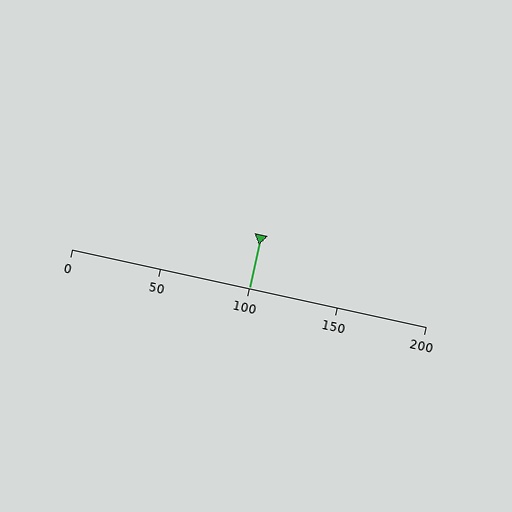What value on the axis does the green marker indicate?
The marker indicates approximately 100.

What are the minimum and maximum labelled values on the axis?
The axis runs from 0 to 200.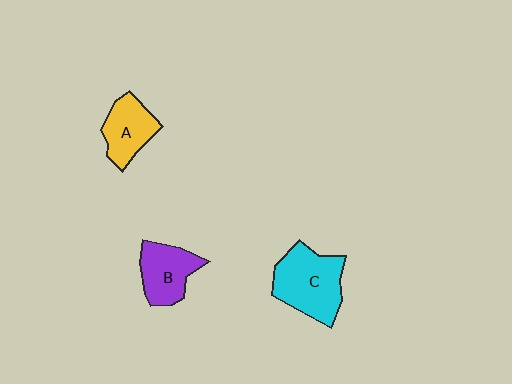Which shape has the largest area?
Shape C (cyan).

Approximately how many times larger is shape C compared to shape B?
Approximately 1.5 times.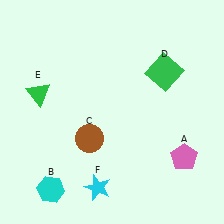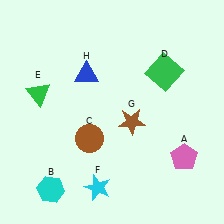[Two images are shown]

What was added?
A brown star (G), a blue triangle (H) were added in Image 2.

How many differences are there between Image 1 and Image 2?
There are 2 differences between the two images.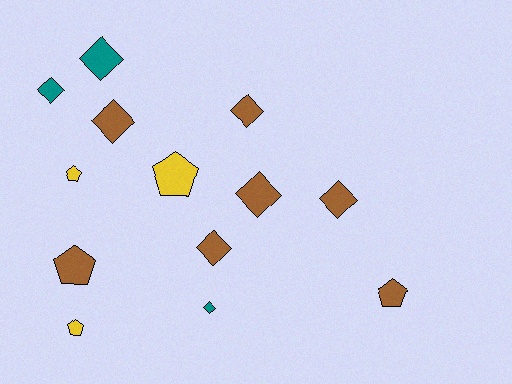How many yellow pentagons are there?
There are 3 yellow pentagons.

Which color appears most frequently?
Brown, with 7 objects.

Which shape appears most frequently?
Diamond, with 8 objects.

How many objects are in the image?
There are 13 objects.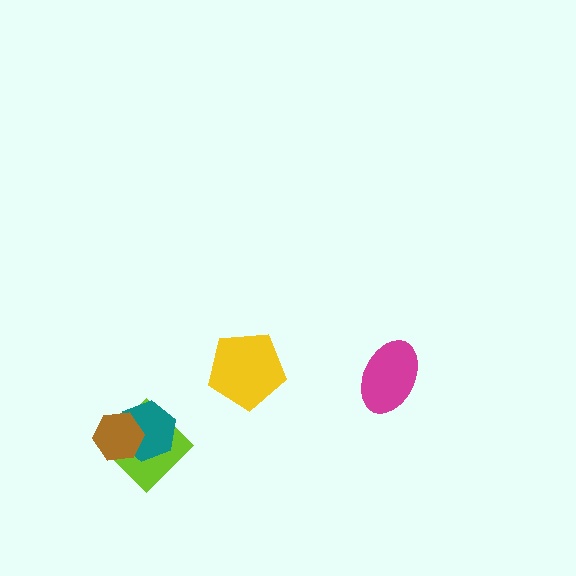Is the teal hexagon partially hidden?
Yes, it is partially covered by another shape.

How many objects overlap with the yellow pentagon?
0 objects overlap with the yellow pentagon.